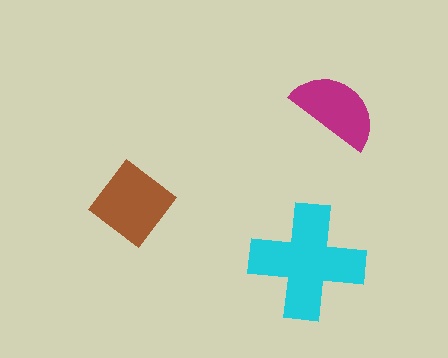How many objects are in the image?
There are 3 objects in the image.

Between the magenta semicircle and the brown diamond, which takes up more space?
The brown diamond.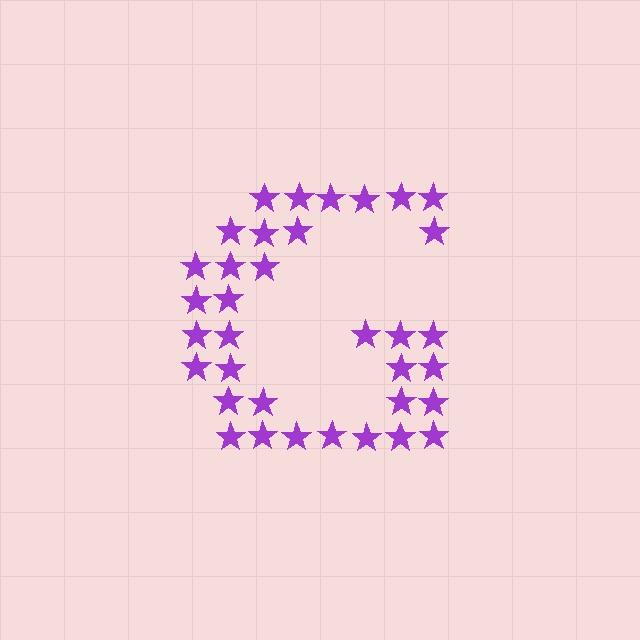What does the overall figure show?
The overall figure shows the letter G.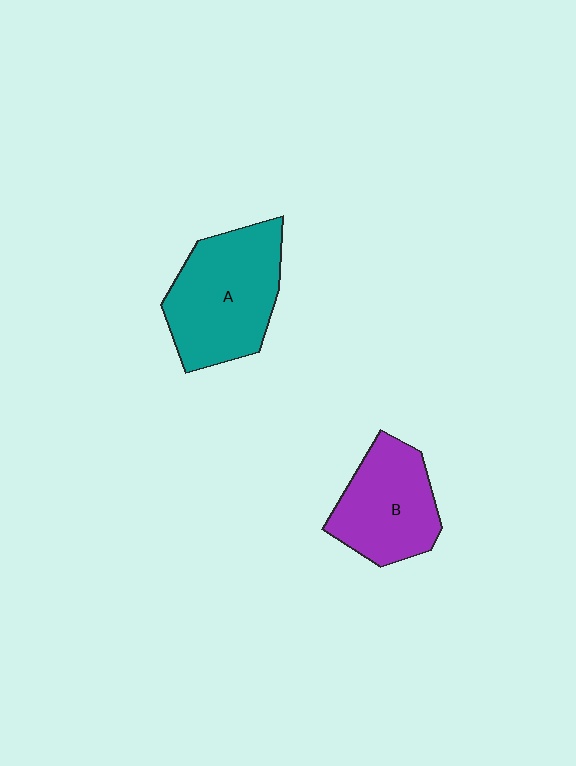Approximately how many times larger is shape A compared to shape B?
Approximately 1.3 times.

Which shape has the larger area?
Shape A (teal).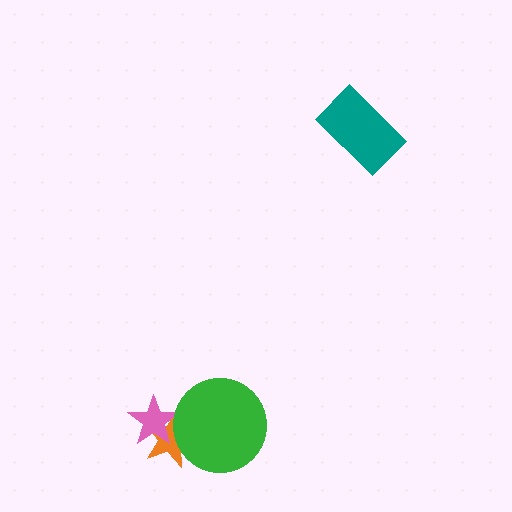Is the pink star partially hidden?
No, no other shape covers it.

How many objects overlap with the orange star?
2 objects overlap with the orange star.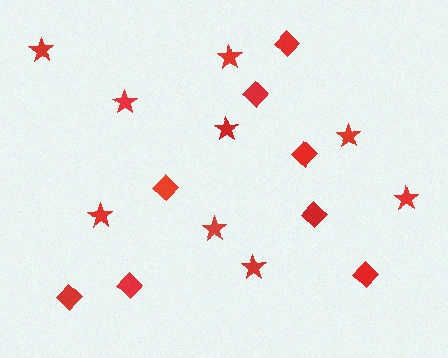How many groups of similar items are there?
There are 2 groups: one group of stars (9) and one group of diamonds (8).